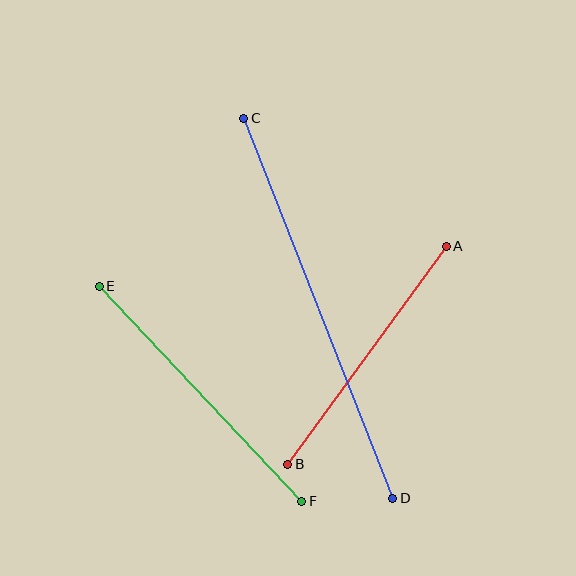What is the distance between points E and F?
The distance is approximately 295 pixels.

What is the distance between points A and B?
The distance is approximately 269 pixels.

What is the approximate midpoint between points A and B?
The midpoint is at approximately (367, 355) pixels.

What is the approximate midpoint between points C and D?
The midpoint is at approximately (318, 308) pixels.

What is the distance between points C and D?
The distance is approximately 408 pixels.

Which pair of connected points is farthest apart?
Points C and D are farthest apart.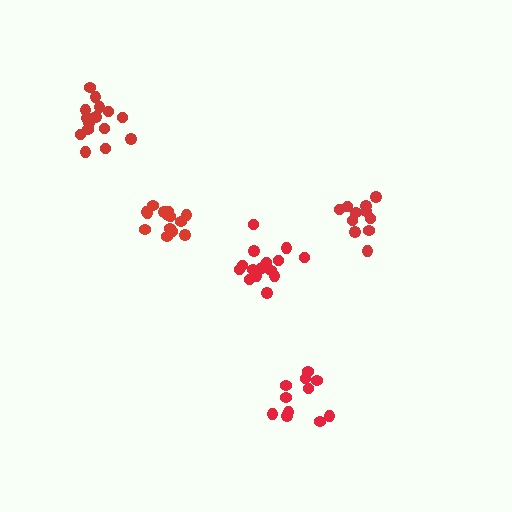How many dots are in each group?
Group 1: 14 dots, Group 2: 11 dots, Group 3: 11 dots, Group 4: 15 dots, Group 5: 15 dots (66 total).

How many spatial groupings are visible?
There are 5 spatial groupings.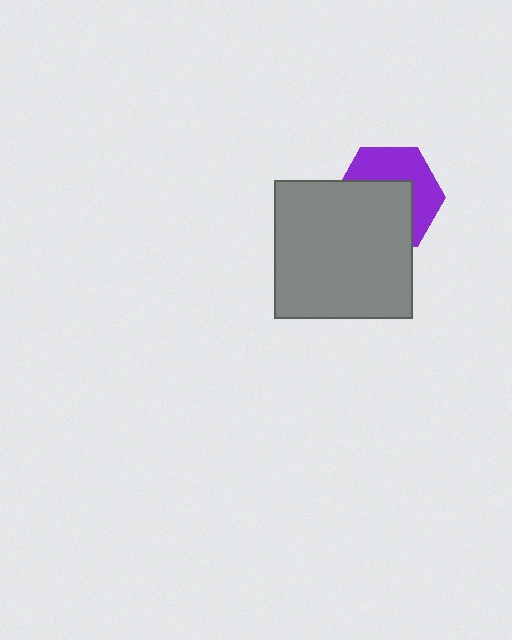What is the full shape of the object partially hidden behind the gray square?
The partially hidden object is a purple hexagon.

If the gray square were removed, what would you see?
You would see the complete purple hexagon.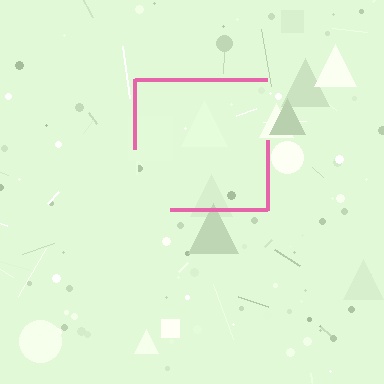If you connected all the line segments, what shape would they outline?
They would outline a square.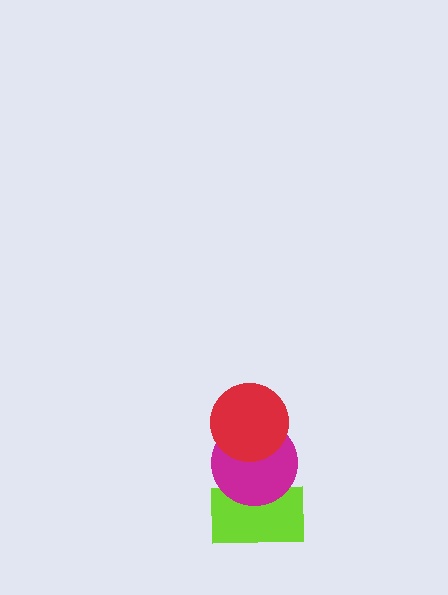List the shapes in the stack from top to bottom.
From top to bottom: the red circle, the magenta circle, the lime rectangle.